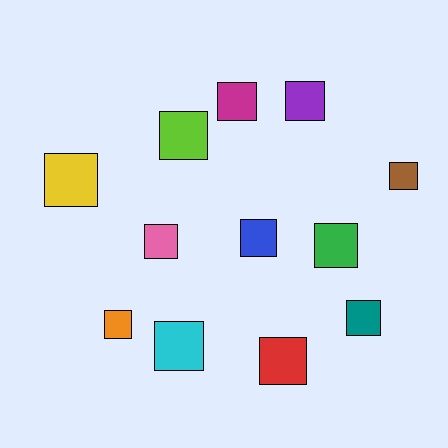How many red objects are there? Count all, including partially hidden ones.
There is 1 red object.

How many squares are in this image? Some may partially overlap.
There are 12 squares.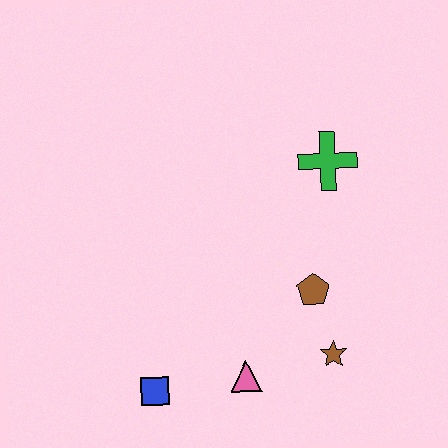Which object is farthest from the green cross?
The blue square is farthest from the green cross.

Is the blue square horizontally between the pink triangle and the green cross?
No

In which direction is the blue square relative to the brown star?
The blue square is to the left of the brown star.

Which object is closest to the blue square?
The pink triangle is closest to the blue square.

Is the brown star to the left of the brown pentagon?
No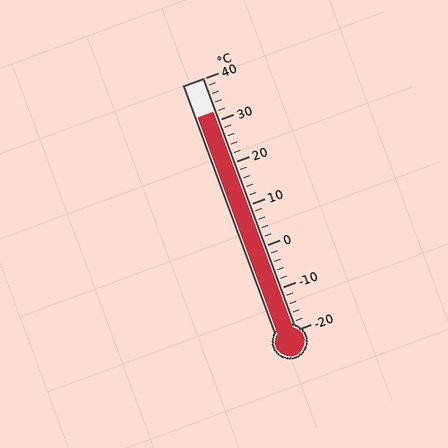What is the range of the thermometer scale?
The thermometer scale ranges from -20°C to 40°C.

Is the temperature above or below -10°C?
The temperature is above -10°C.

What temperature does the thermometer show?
The thermometer shows approximately 32°C.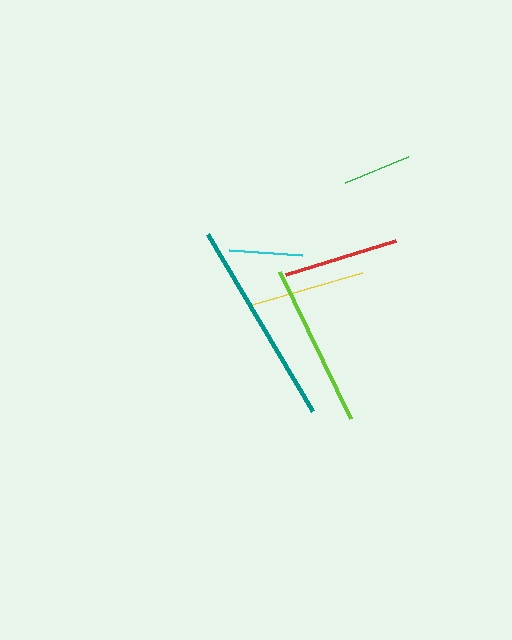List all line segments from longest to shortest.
From longest to shortest: teal, lime, red, yellow, cyan, green.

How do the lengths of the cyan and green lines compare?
The cyan and green lines are approximately the same length.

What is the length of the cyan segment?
The cyan segment is approximately 72 pixels long.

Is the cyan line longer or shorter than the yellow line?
The yellow line is longer than the cyan line.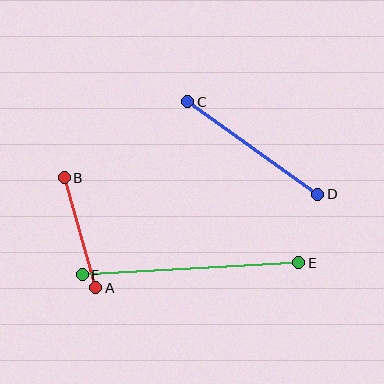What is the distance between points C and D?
The distance is approximately 159 pixels.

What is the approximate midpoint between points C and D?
The midpoint is at approximately (253, 148) pixels.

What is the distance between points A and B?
The distance is approximately 114 pixels.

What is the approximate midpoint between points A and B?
The midpoint is at approximately (80, 233) pixels.